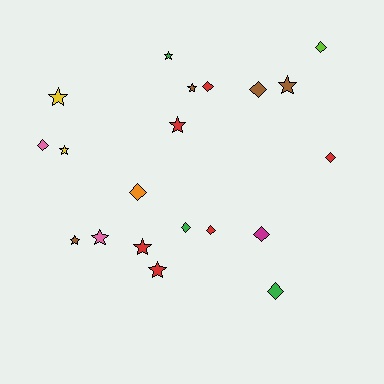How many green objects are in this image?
There are 3 green objects.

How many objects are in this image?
There are 20 objects.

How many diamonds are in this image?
There are 10 diamonds.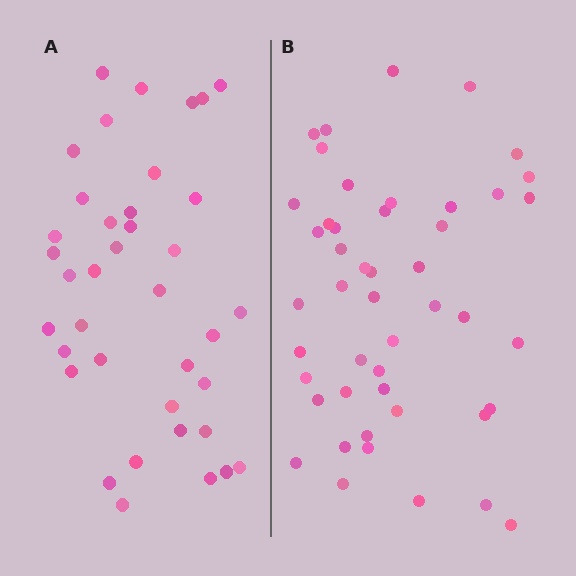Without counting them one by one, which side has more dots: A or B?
Region B (the right region) has more dots.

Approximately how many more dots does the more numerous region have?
Region B has roughly 8 or so more dots than region A.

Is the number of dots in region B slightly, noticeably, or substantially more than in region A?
Region B has only slightly more — the two regions are fairly close. The ratio is roughly 1.2 to 1.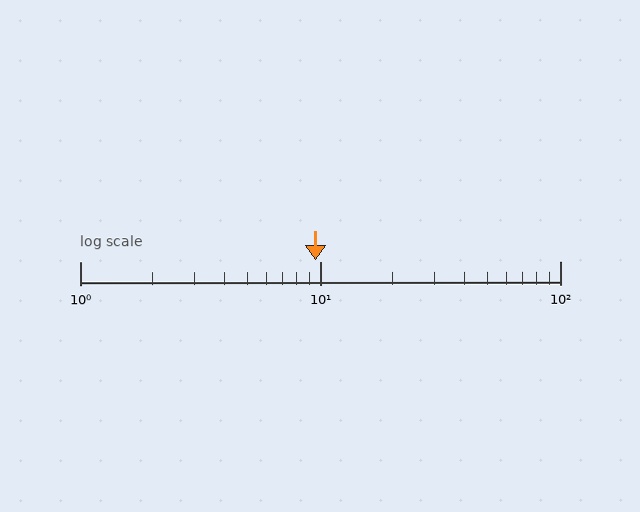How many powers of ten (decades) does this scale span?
The scale spans 2 decades, from 1 to 100.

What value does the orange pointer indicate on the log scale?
The pointer indicates approximately 9.6.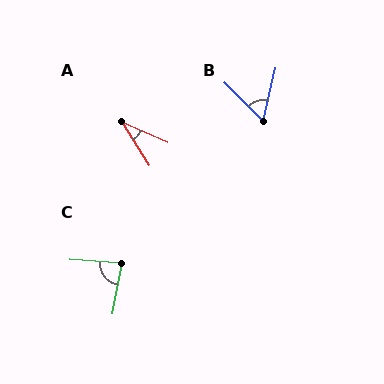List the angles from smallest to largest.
A (34°), B (59°), C (83°).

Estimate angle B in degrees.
Approximately 59 degrees.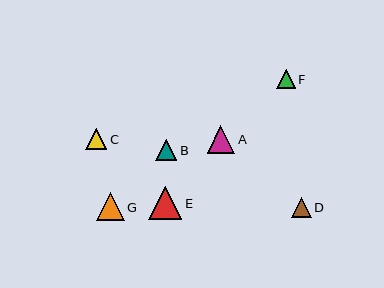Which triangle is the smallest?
Triangle F is the smallest with a size of approximately 19 pixels.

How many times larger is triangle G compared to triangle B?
Triangle G is approximately 1.4 times the size of triangle B.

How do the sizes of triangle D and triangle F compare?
Triangle D and triangle F are approximately the same size.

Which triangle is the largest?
Triangle E is the largest with a size of approximately 33 pixels.